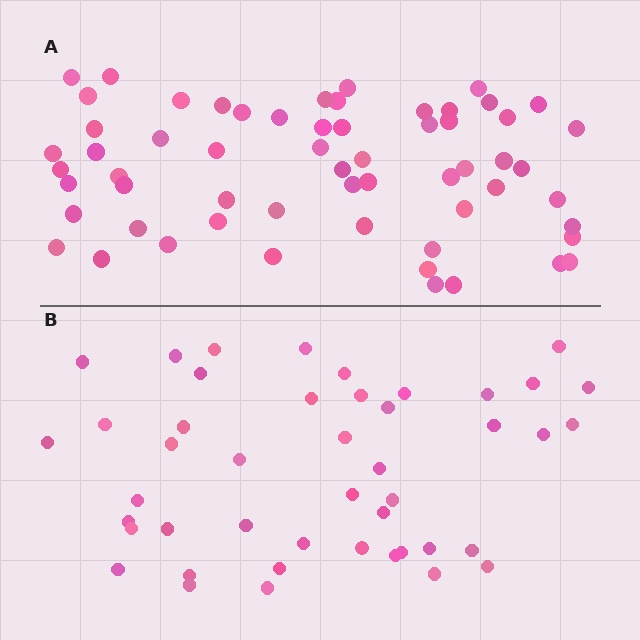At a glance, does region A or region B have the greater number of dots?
Region A (the top region) has more dots.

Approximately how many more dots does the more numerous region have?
Region A has approximately 15 more dots than region B.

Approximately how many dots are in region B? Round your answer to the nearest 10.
About 40 dots. (The exact count is 45, which rounds to 40.)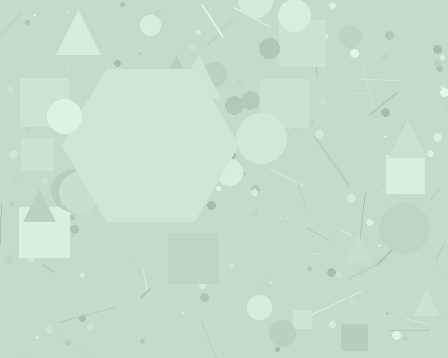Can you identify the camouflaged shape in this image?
The camouflaged shape is a hexagon.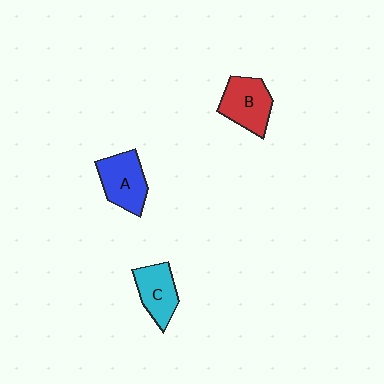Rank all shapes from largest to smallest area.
From largest to smallest: A (blue), B (red), C (cyan).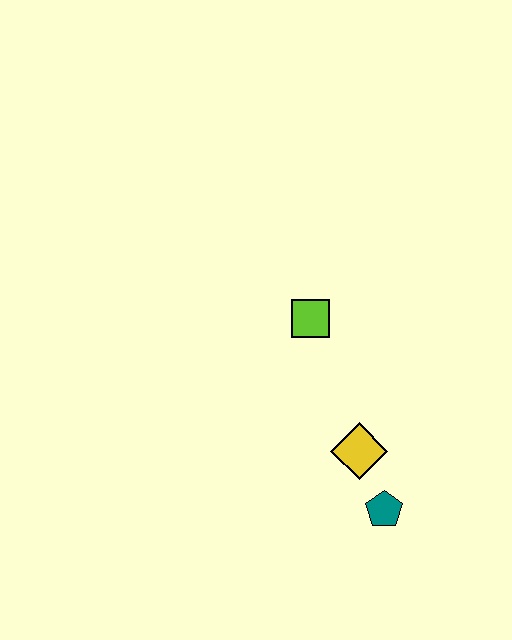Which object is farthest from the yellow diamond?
The lime square is farthest from the yellow diamond.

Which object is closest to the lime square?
The yellow diamond is closest to the lime square.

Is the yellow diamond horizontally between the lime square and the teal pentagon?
Yes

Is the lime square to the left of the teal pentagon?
Yes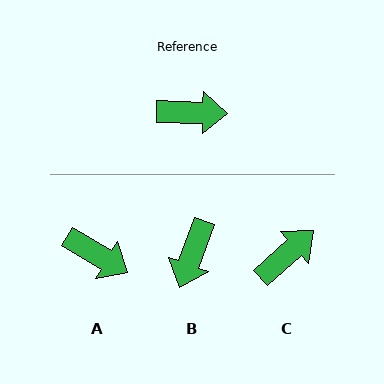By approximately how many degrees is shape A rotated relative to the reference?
Approximately 29 degrees clockwise.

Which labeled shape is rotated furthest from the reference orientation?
B, about 108 degrees away.